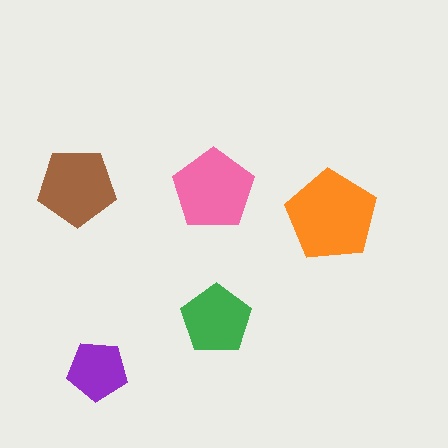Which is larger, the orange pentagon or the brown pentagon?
The orange one.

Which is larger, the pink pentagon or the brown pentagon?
The pink one.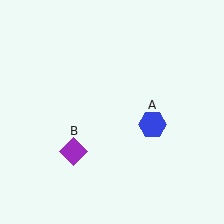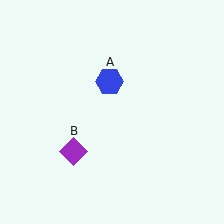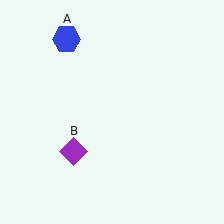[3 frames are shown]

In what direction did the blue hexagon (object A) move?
The blue hexagon (object A) moved up and to the left.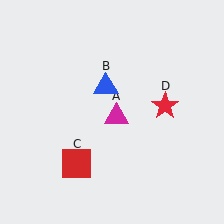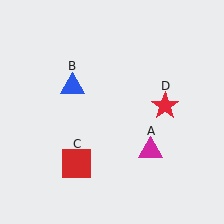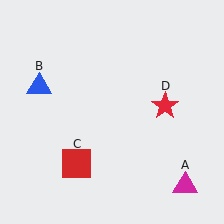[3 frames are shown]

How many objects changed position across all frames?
2 objects changed position: magenta triangle (object A), blue triangle (object B).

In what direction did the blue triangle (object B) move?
The blue triangle (object B) moved left.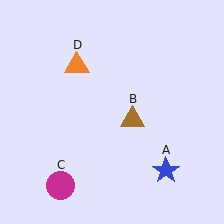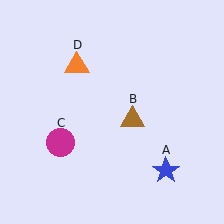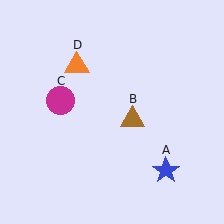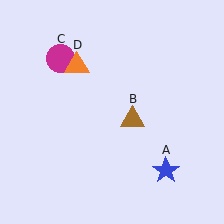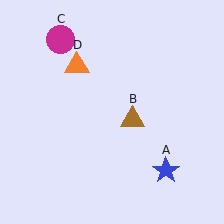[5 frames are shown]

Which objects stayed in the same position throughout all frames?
Blue star (object A) and brown triangle (object B) and orange triangle (object D) remained stationary.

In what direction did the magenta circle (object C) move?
The magenta circle (object C) moved up.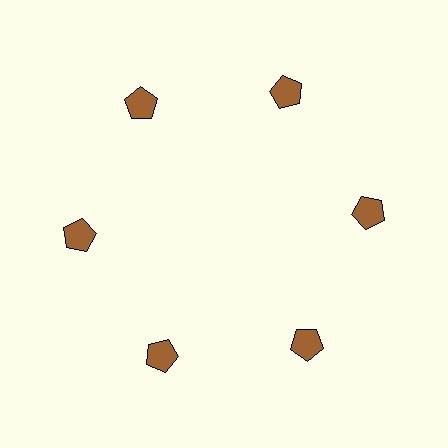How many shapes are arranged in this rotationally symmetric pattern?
There are 6 shapes, arranged in 6 groups of 1.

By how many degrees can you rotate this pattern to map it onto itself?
The pattern maps onto itself every 60 degrees of rotation.